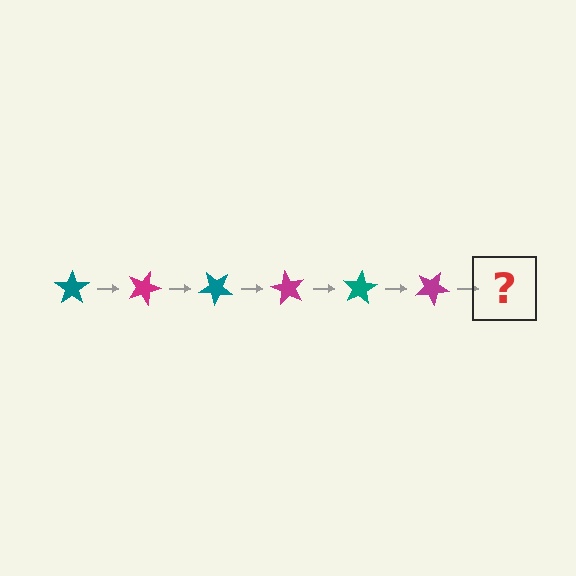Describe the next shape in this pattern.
It should be a teal star, rotated 120 degrees from the start.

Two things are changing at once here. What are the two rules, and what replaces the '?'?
The two rules are that it rotates 20 degrees each step and the color cycles through teal and magenta. The '?' should be a teal star, rotated 120 degrees from the start.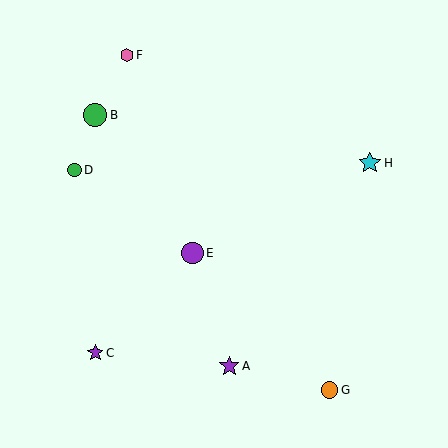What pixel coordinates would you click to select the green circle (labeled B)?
Click at (95, 115) to select the green circle B.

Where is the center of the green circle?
The center of the green circle is at (75, 170).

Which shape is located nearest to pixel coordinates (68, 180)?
The green circle (labeled D) at (75, 170) is nearest to that location.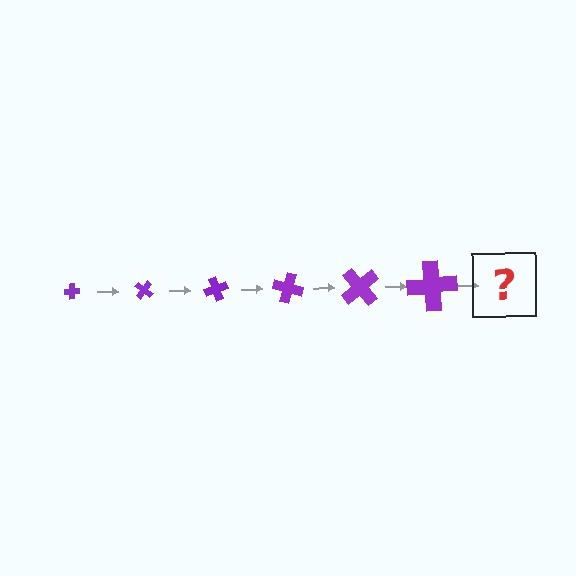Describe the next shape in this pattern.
It should be a cross, larger than the previous one and rotated 210 degrees from the start.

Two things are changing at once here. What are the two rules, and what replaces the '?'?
The two rules are that the cross grows larger each step and it rotates 35 degrees each step. The '?' should be a cross, larger than the previous one and rotated 210 degrees from the start.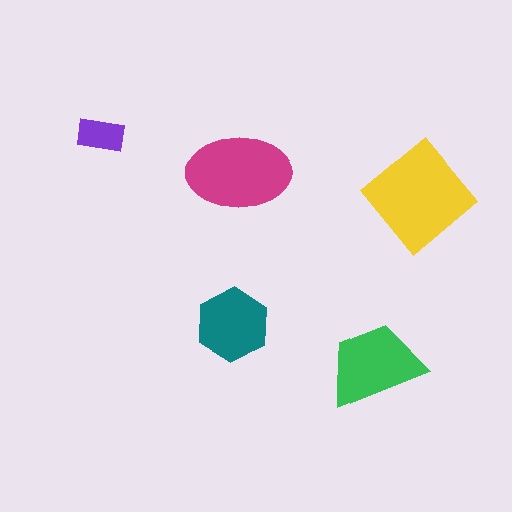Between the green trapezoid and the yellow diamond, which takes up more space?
The yellow diamond.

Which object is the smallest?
The purple rectangle.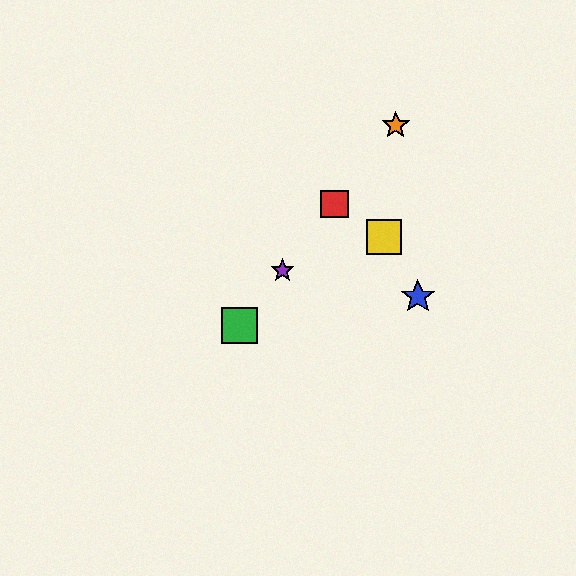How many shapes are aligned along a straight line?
4 shapes (the red square, the green square, the purple star, the orange star) are aligned along a straight line.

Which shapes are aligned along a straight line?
The red square, the green square, the purple star, the orange star are aligned along a straight line.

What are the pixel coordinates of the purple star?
The purple star is at (283, 271).